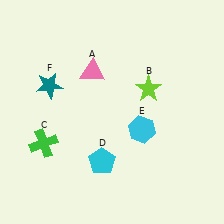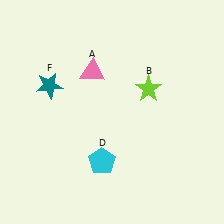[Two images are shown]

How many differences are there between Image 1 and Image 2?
There are 2 differences between the two images.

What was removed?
The cyan hexagon (E), the green cross (C) were removed in Image 2.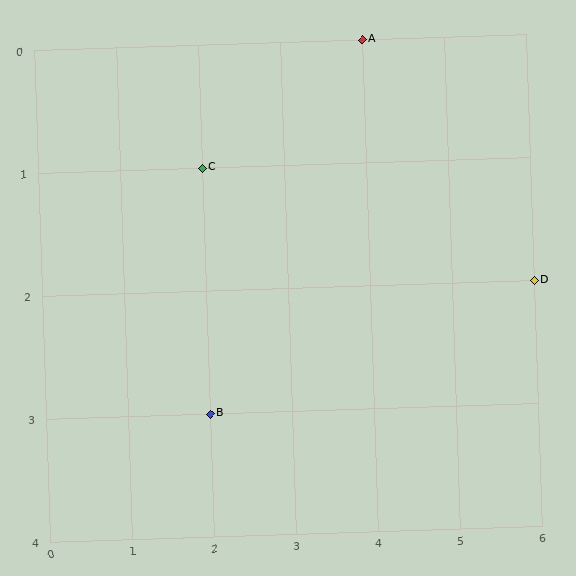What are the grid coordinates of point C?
Point C is at grid coordinates (2, 1).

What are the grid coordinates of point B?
Point B is at grid coordinates (2, 3).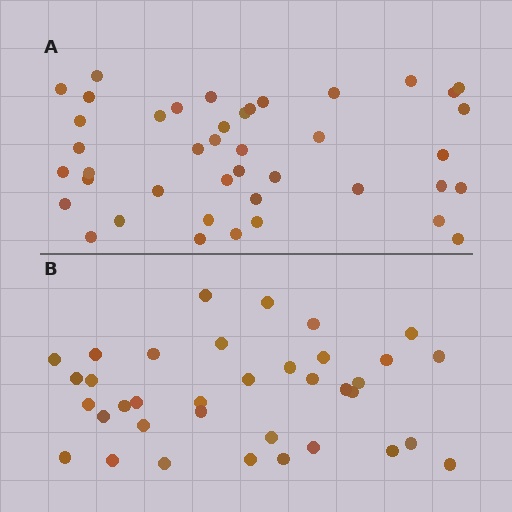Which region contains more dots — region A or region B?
Region A (the top region) has more dots.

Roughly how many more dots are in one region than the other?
Region A has about 6 more dots than region B.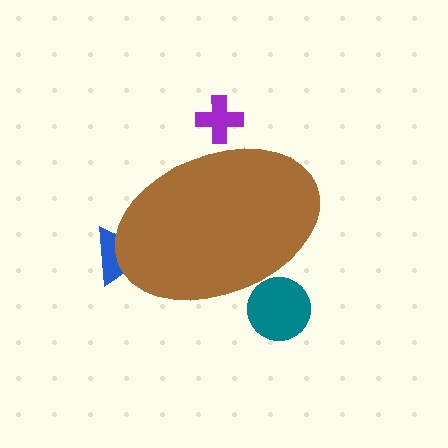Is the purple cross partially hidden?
Yes, the purple cross is partially hidden behind the brown ellipse.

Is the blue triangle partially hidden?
Yes, the blue triangle is partially hidden behind the brown ellipse.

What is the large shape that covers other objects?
A brown ellipse.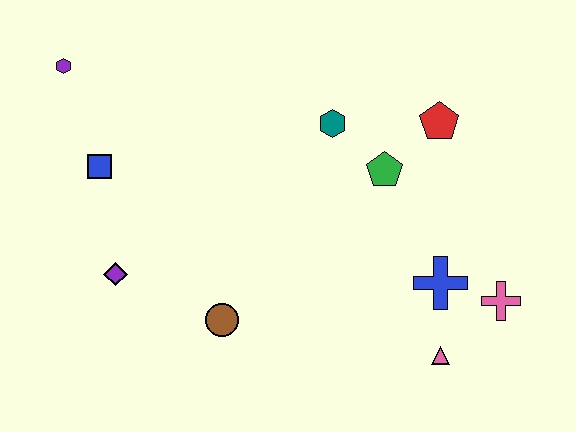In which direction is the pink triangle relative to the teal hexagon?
The pink triangle is below the teal hexagon.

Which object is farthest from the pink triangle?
The purple hexagon is farthest from the pink triangle.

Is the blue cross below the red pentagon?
Yes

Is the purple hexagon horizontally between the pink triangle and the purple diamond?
No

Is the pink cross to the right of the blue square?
Yes